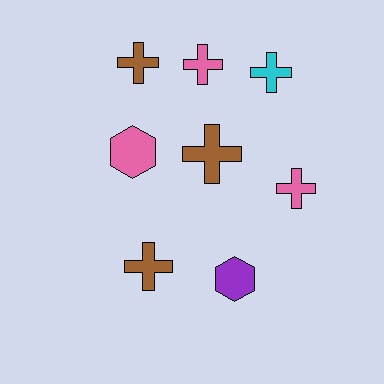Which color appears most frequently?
Brown, with 3 objects.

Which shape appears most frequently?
Cross, with 6 objects.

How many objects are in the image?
There are 8 objects.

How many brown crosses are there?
There are 3 brown crosses.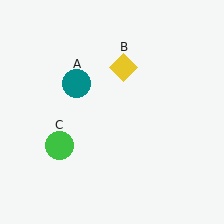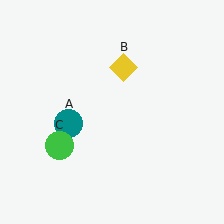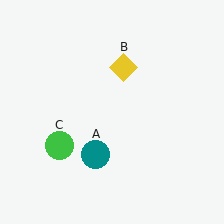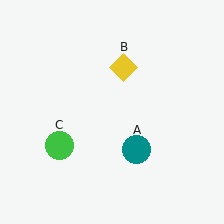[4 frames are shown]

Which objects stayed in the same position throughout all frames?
Yellow diamond (object B) and green circle (object C) remained stationary.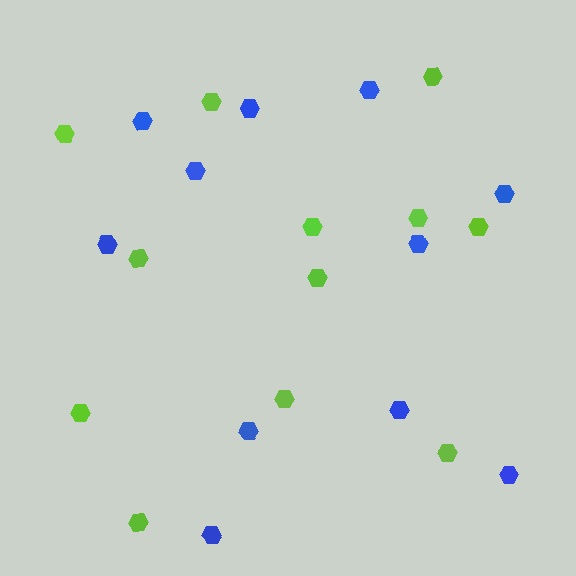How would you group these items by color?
There are 2 groups: one group of blue hexagons (11) and one group of lime hexagons (12).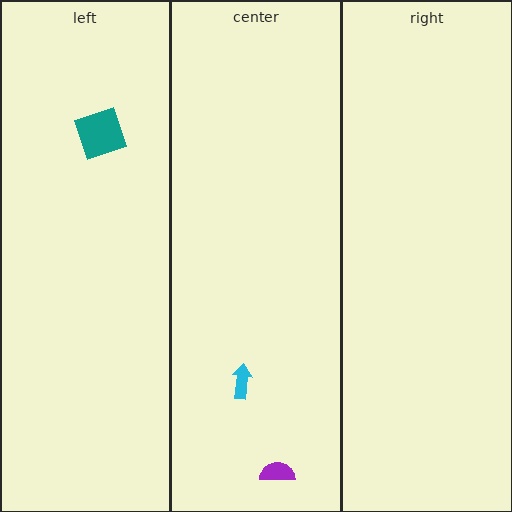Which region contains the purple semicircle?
The center region.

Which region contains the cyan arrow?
The center region.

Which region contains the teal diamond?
The left region.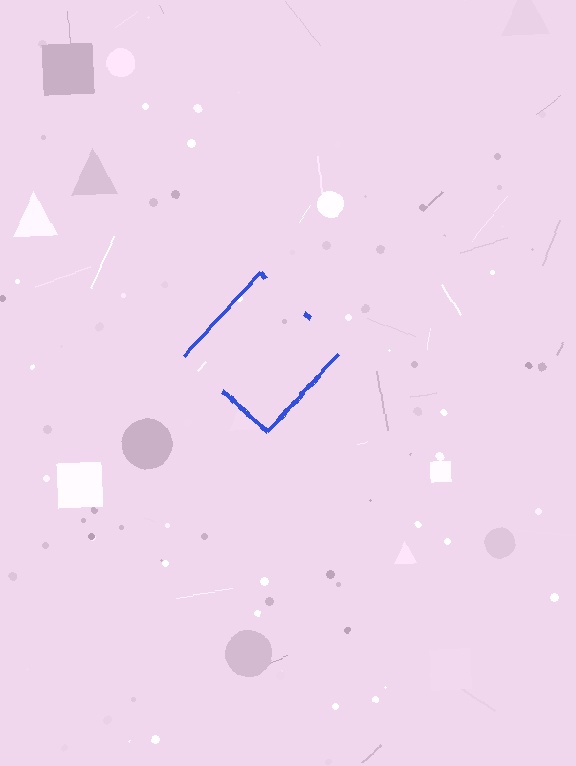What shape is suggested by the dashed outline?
The dashed outline suggests a diamond.